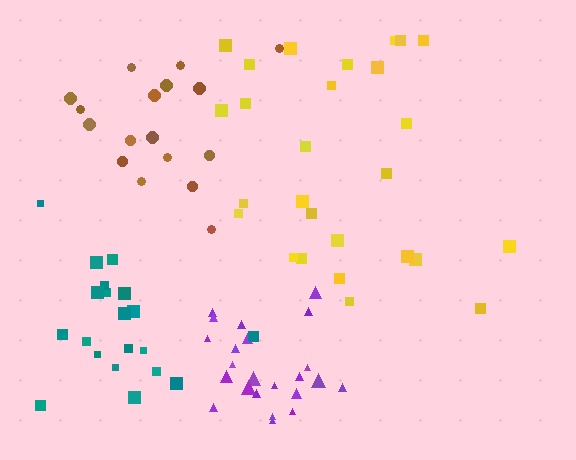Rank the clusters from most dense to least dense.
purple, teal, brown, yellow.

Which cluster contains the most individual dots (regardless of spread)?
Yellow (27).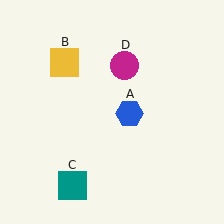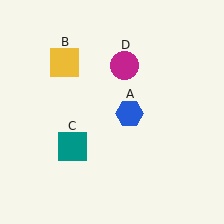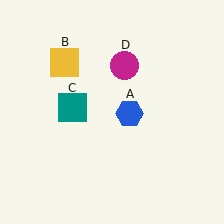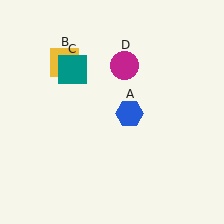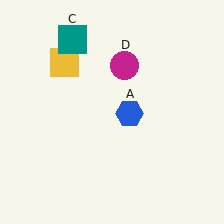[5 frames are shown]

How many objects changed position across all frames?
1 object changed position: teal square (object C).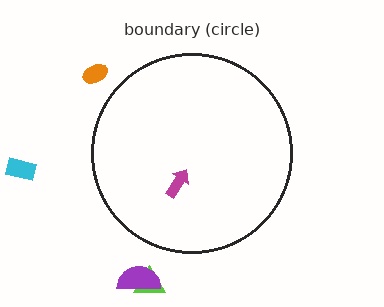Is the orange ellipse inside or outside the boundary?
Outside.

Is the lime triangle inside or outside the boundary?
Outside.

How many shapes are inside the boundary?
1 inside, 4 outside.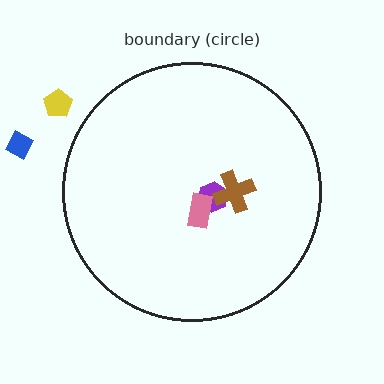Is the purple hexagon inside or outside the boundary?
Inside.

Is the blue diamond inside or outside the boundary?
Outside.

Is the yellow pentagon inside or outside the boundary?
Outside.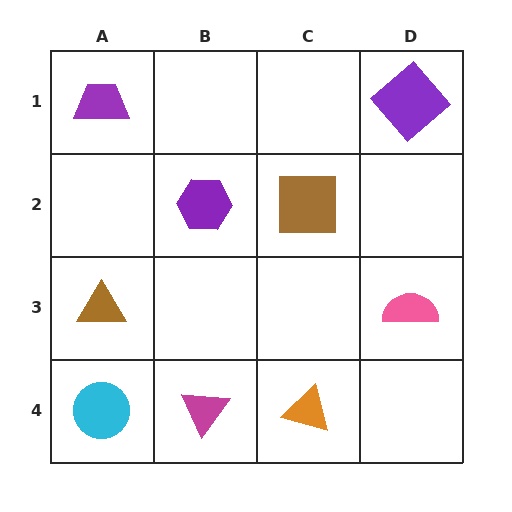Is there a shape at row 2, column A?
No, that cell is empty.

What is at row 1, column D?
A purple diamond.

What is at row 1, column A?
A purple trapezoid.